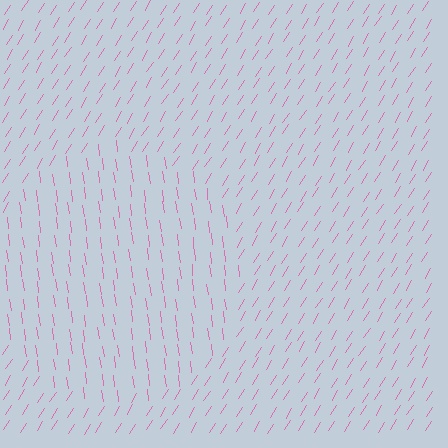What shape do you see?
I see a circle.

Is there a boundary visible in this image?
Yes, there is a texture boundary formed by a change in line orientation.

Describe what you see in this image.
The image is filled with small pink line segments. A circle region in the image has lines oriented differently from the surrounding lines, creating a visible texture boundary.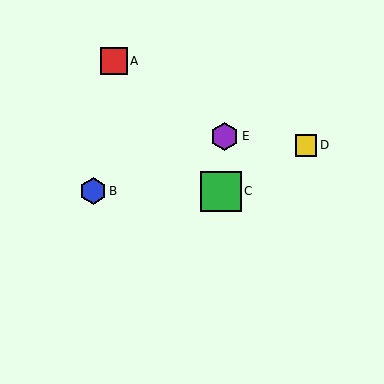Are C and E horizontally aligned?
No, C is at y≈191 and E is at y≈136.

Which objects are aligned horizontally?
Objects B, C are aligned horizontally.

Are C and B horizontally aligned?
Yes, both are at y≈191.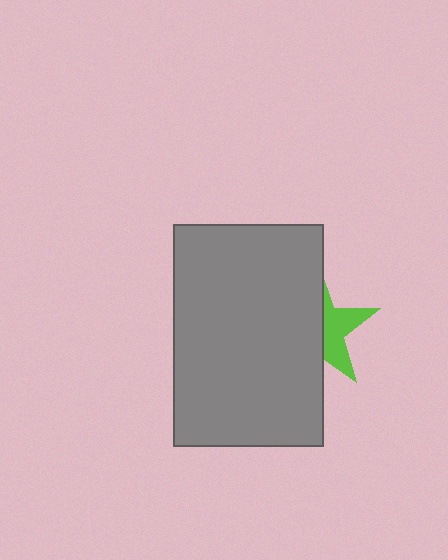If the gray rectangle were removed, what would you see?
You would see the complete lime star.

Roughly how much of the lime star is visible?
A small part of it is visible (roughly 41%).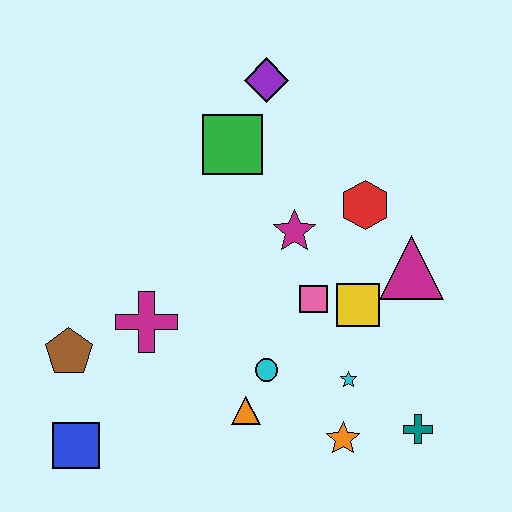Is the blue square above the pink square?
No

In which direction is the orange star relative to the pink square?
The orange star is below the pink square.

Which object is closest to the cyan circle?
The orange triangle is closest to the cyan circle.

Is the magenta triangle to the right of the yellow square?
Yes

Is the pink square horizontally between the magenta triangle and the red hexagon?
No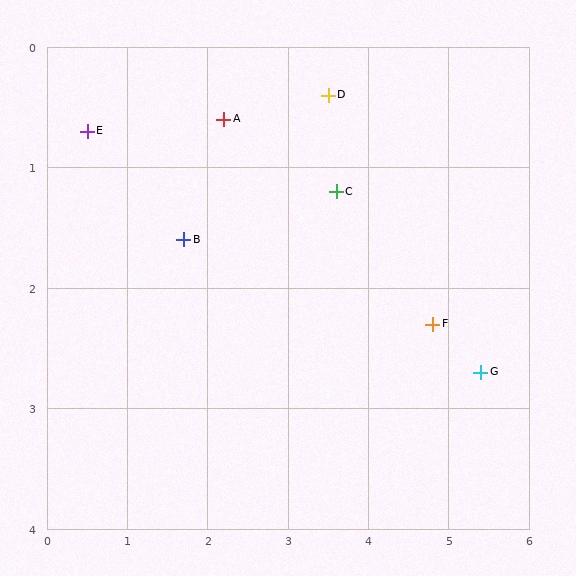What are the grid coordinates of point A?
Point A is at approximately (2.2, 0.6).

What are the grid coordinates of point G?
Point G is at approximately (5.4, 2.7).